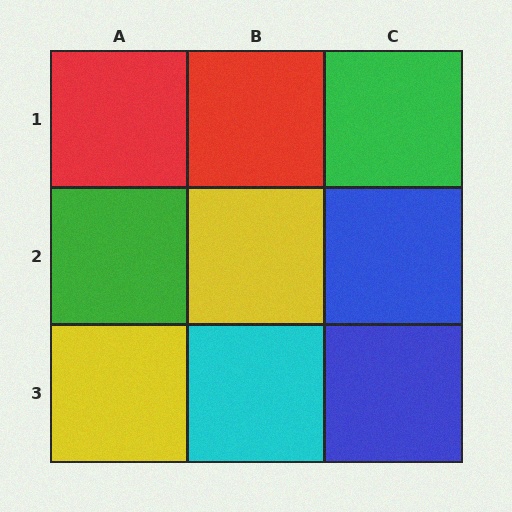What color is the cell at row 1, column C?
Green.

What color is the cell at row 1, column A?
Red.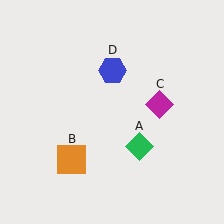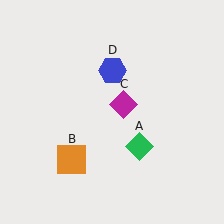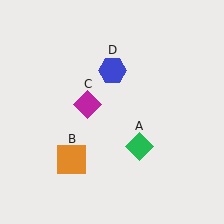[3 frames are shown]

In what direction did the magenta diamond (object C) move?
The magenta diamond (object C) moved left.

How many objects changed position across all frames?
1 object changed position: magenta diamond (object C).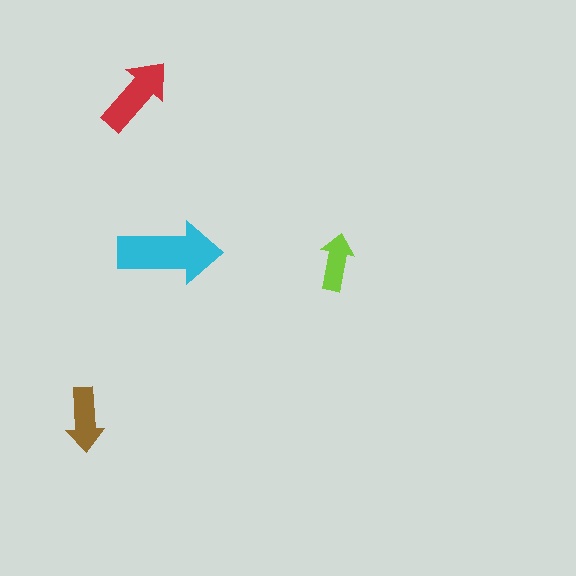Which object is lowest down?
The brown arrow is bottommost.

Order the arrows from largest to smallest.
the cyan one, the red one, the brown one, the lime one.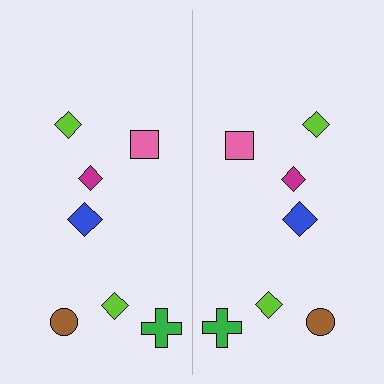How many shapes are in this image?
There are 14 shapes in this image.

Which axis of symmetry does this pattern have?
The pattern has a vertical axis of symmetry running through the center of the image.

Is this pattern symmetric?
Yes, this pattern has bilateral (reflection) symmetry.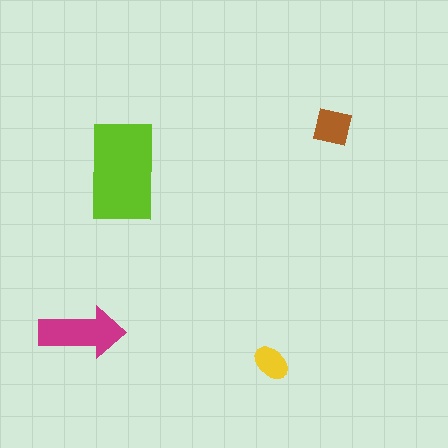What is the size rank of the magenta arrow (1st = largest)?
2nd.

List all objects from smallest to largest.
The yellow ellipse, the brown square, the magenta arrow, the lime rectangle.